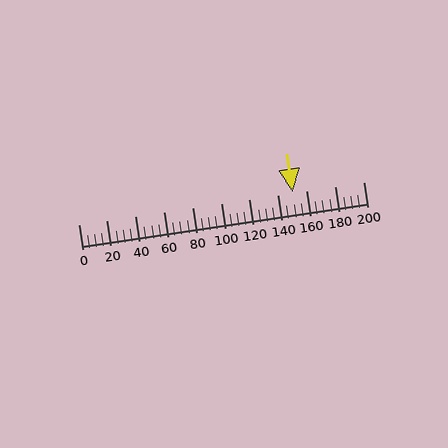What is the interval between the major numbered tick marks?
The major tick marks are spaced 20 units apart.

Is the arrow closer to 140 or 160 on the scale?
The arrow is closer to 160.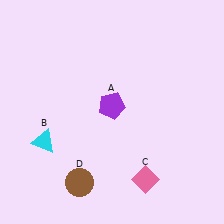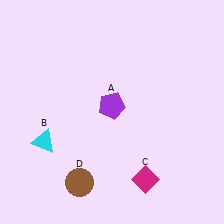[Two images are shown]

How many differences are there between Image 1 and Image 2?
There is 1 difference between the two images.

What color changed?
The diamond (C) changed from pink in Image 1 to magenta in Image 2.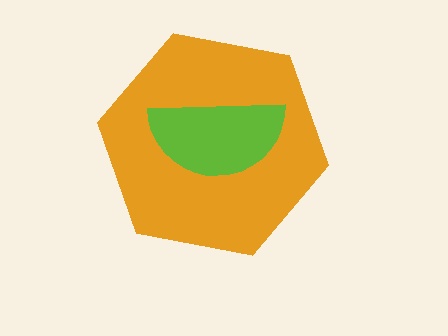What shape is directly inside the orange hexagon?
The lime semicircle.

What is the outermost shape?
The orange hexagon.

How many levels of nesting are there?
2.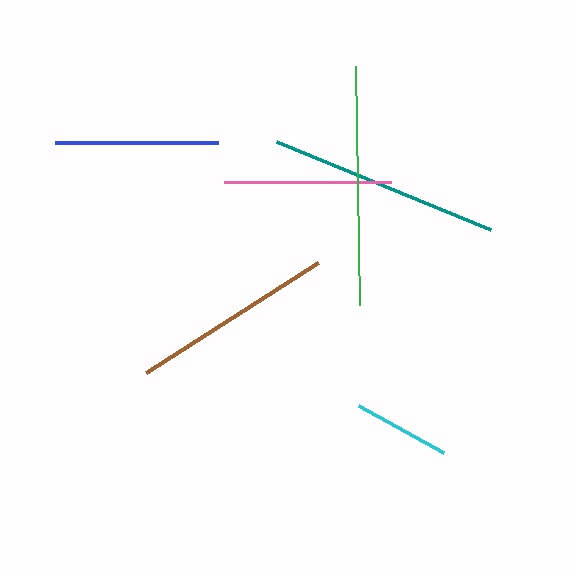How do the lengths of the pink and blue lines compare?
The pink and blue lines are approximately the same length.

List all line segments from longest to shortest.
From longest to shortest: green, teal, brown, pink, blue, cyan.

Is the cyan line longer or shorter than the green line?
The green line is longer than the cyan line.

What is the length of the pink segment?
The pink segment is approximately 167 pixels long.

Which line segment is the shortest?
The cyan line is the shortest at approximately 98 pixels.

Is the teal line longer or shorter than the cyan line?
The teal line is longer than the cyan line.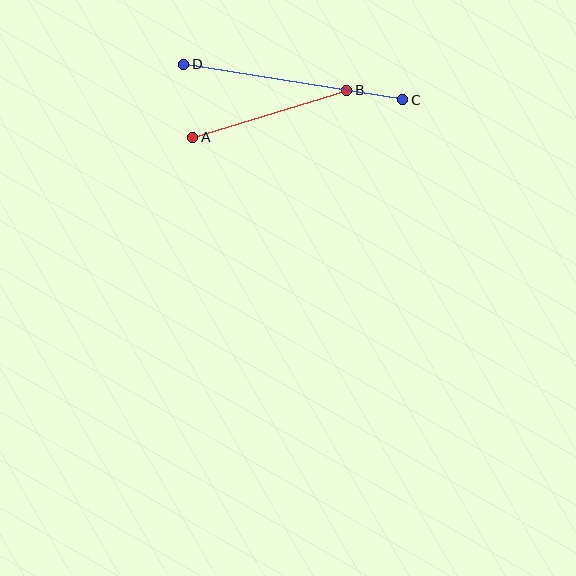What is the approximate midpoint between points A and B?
The midpoint is at approximately (270, 114) pixels.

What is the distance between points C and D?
The distance is approximately 222 pixels.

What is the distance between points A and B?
The distance is approximately 161 pixels.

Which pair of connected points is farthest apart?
Points C and D are farthest apart.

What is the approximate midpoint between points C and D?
The midpoint is at approximately (293, 82) pixels.